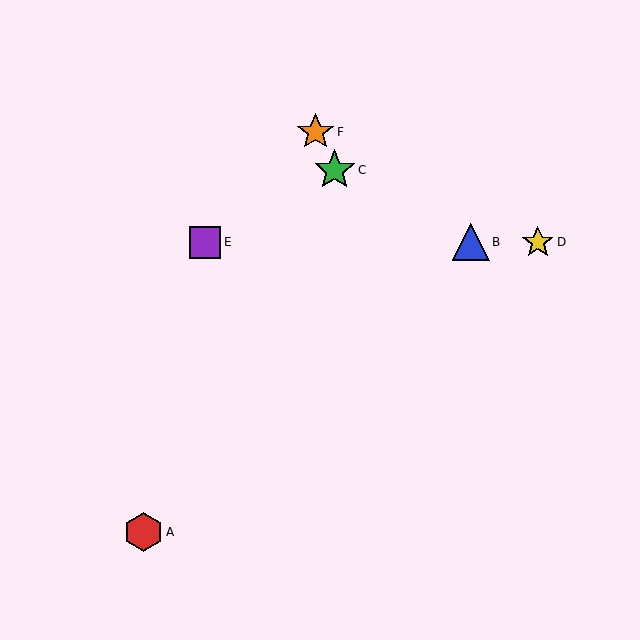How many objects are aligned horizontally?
3 objects (B, D, E) are aligned horizontally.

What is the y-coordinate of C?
Object C is at y≈170.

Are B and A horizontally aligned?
No, B is at y≈242 and A is at y≈532.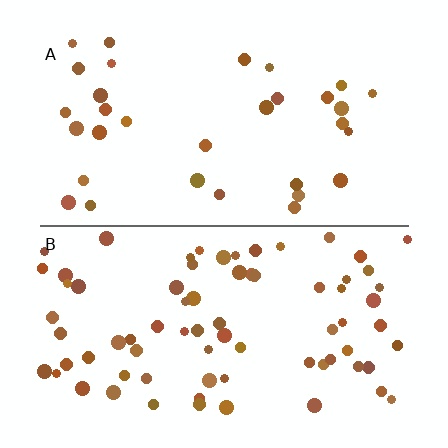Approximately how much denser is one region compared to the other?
Approximately 2.3× — region B over region A.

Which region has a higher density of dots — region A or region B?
B (the bottom).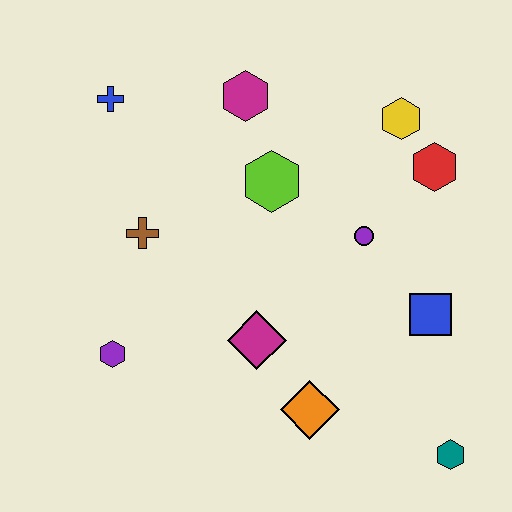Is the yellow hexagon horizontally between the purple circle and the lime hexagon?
No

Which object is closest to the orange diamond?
The magenta diamond is closest to the orange diamond.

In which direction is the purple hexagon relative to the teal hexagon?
The purple hexagon is to the left of the teal hexagon.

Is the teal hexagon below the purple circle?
Yes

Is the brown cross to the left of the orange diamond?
Yes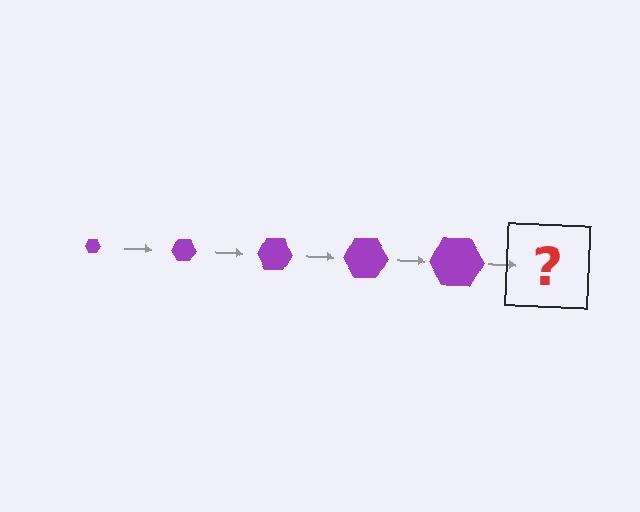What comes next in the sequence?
The next element should be a purple hexagon, larger than the previous one.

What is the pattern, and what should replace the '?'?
The pattern is that the hexagon gets progressively larger each step. The '?' should be a purple hexagon, larger than the previous one.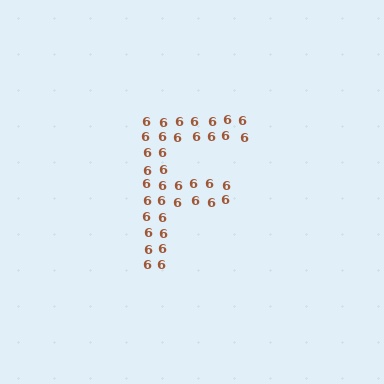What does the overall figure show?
The overall figure shows the letter F.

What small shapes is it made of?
It is made of small digit 6's.